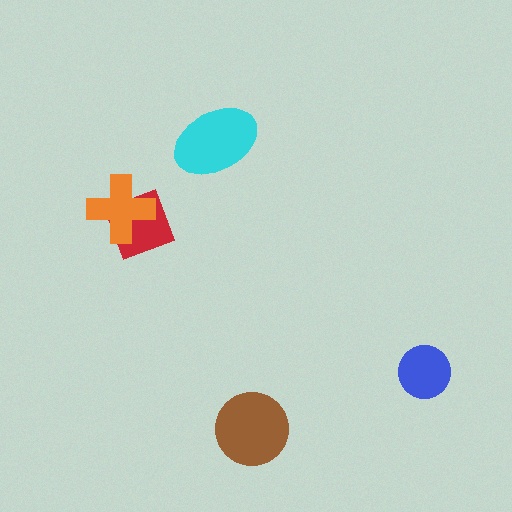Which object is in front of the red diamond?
The orange cross is in front of the red diamond.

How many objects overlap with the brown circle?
0 objects overlap with the brown circle.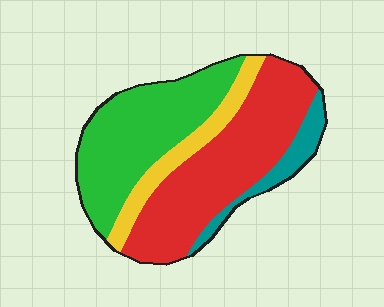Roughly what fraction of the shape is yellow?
Yellow covers roughly 10% of the shape.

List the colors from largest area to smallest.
From largest to smallest: red, green, yellow, teal.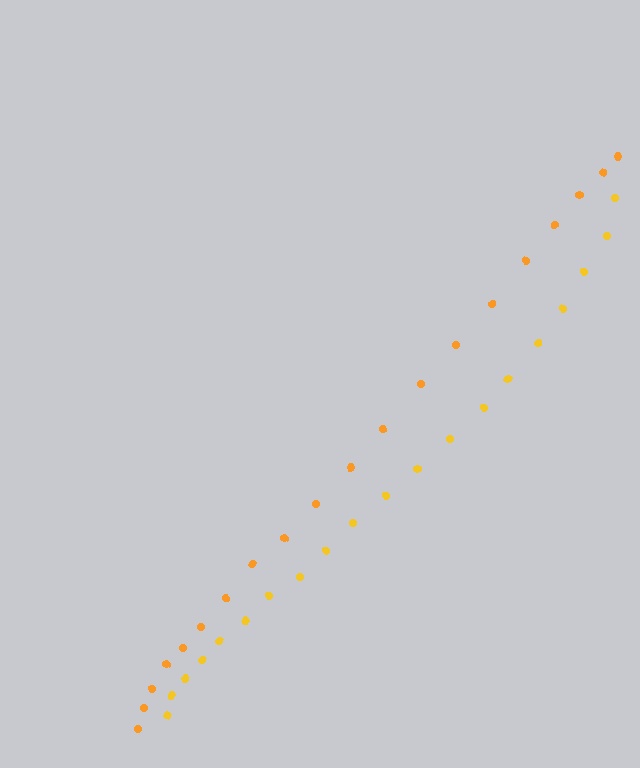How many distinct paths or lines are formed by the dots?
There are 2 distinct paths.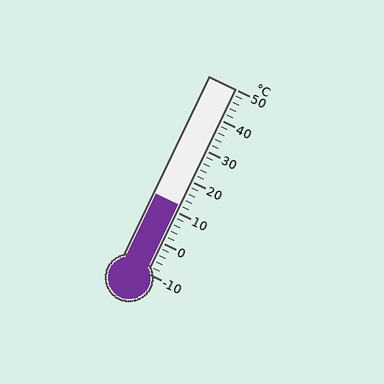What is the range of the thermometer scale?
The thermometer scale ranges from -10°C to 50°C.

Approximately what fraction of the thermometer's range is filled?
The thermometer is filled to approximately 35% of its range.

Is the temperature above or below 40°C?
The temperature is below 40°C.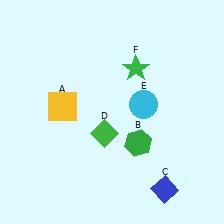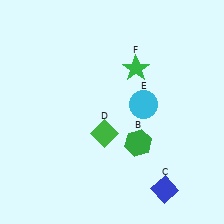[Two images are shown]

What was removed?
The yellow square (A) was removed in Image 2.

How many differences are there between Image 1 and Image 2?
There is 1 difference between the two images.